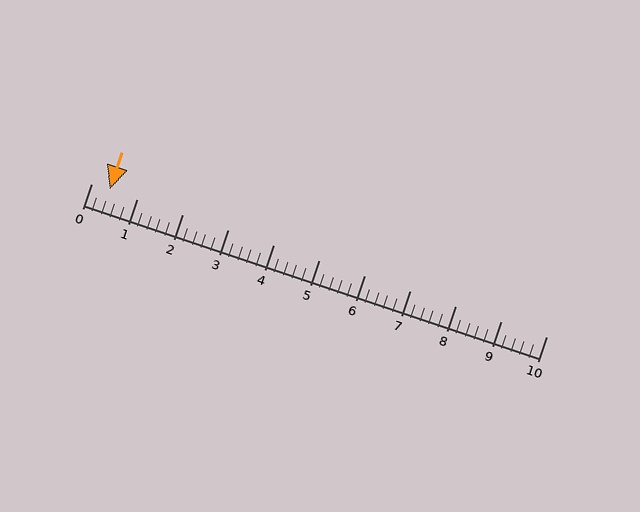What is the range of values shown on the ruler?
The ruler shows values from 0 to 10.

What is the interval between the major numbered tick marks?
The major tick marks are spaced 1 units apart.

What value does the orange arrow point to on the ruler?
The orange arrow points to approximately 0.4.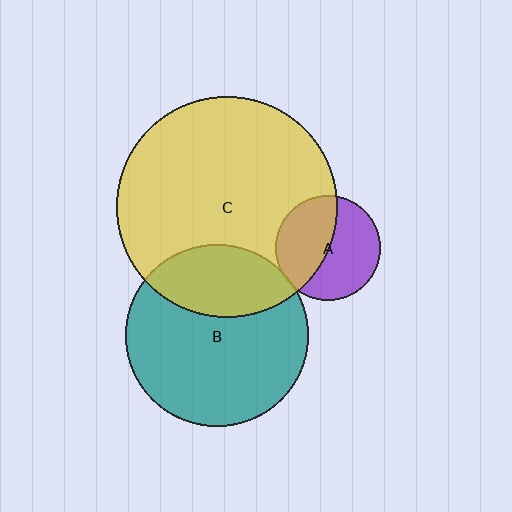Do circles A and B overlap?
Yes.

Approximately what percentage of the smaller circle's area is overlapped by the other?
Approximately 5%.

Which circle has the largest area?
Circle C (yellow).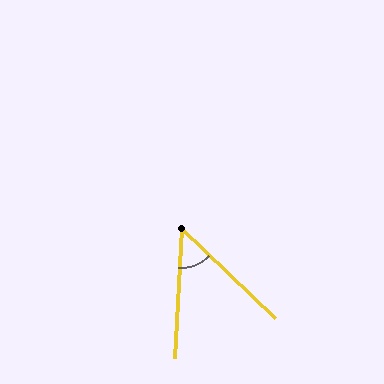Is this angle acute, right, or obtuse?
It is acute.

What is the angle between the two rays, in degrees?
Approximately 49 degrees.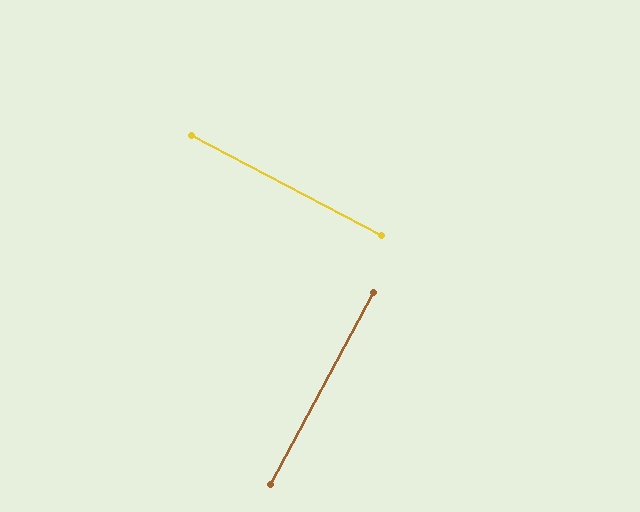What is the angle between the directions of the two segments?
Approximately 89 degrees.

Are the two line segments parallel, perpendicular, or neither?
Perpendicular — they meet at approximately 89°.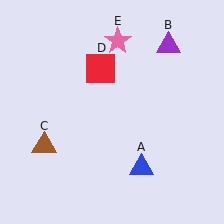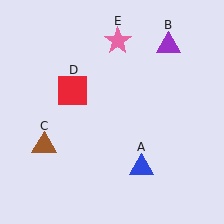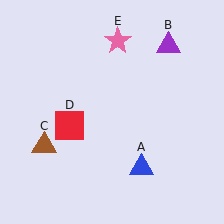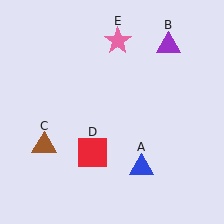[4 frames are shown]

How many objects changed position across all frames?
1 object changed position: red square (object D).